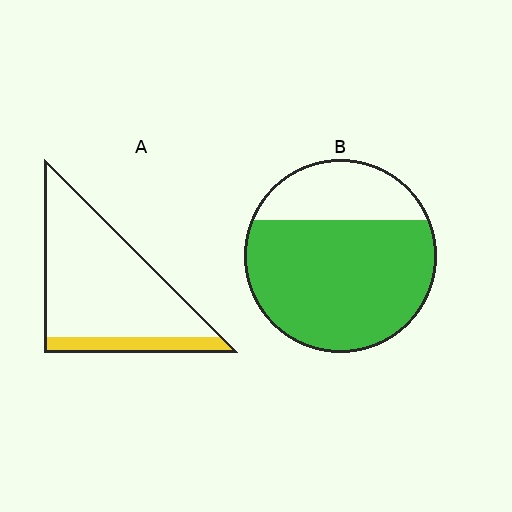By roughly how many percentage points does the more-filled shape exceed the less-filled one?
By roughly 55 percentage points (B over A).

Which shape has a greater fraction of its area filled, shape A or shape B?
Shape B.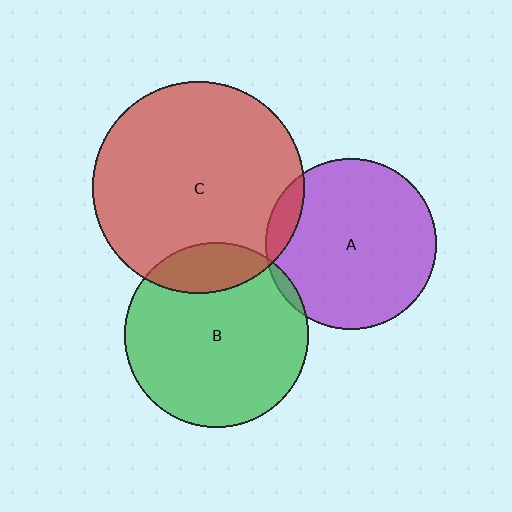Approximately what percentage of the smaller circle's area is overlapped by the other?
Approximately 10%.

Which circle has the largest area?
Circle C (red).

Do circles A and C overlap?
Yes.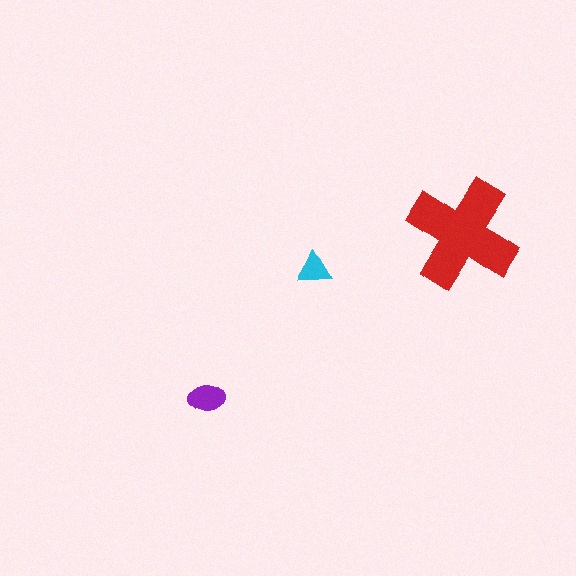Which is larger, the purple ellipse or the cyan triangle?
The purple ellipse.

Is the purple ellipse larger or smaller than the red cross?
Smaller.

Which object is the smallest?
The cyan triangle.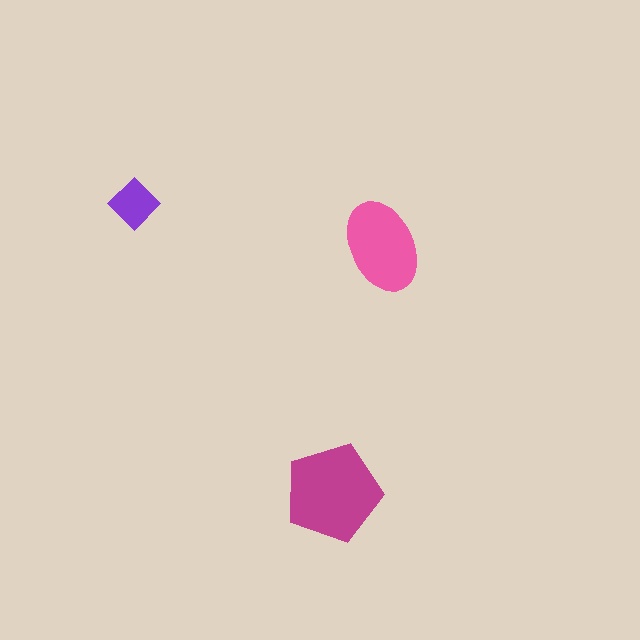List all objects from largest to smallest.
The magenta pentagon, the pink ellipse, the purple diamond.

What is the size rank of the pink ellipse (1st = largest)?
2nd.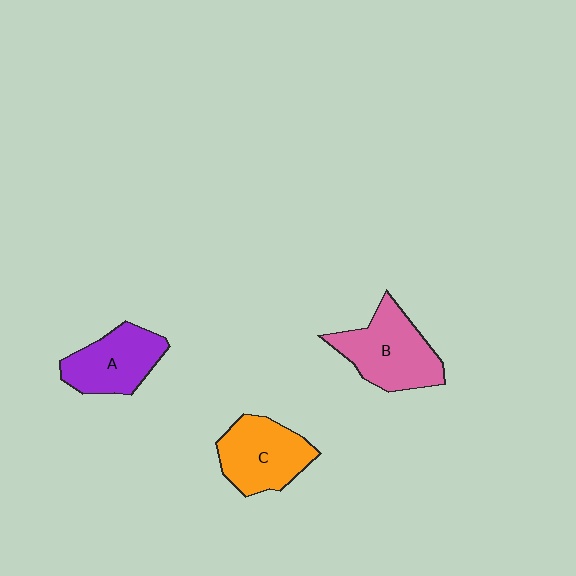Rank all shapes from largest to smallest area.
From largest to smallest: B (pink), C (orange), A (purple).